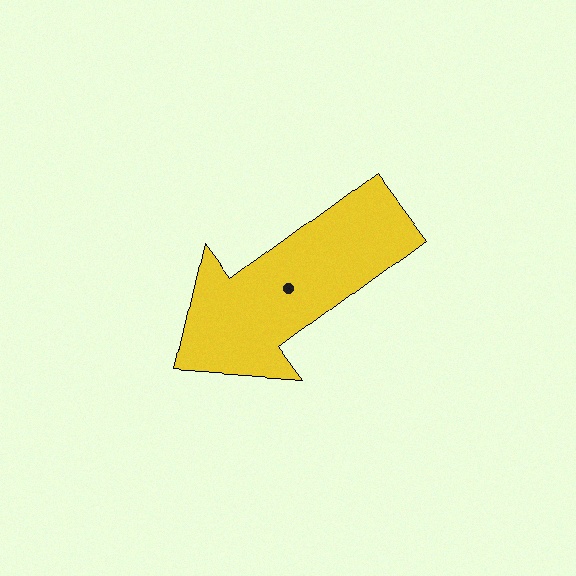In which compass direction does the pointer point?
Southwest.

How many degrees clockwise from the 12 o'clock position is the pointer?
Approximately 233 degrees.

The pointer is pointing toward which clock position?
Roughly 8 o'clock.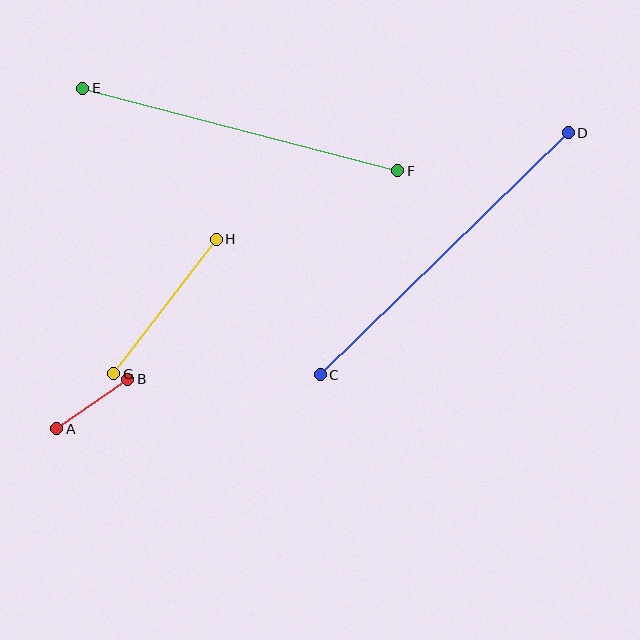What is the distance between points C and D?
The distance is approximately 346 pixels.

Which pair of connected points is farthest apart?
Points C and D are farthest apart.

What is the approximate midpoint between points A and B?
The midpoint is at approximately (92, 404) pixels.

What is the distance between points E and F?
The distance is approximately 326 pixels.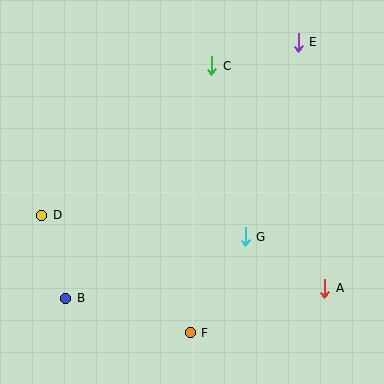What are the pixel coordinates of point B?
Point B is at (66, 298).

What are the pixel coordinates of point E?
Point E is at (298, 42).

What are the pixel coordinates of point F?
Point F is at (190, 333).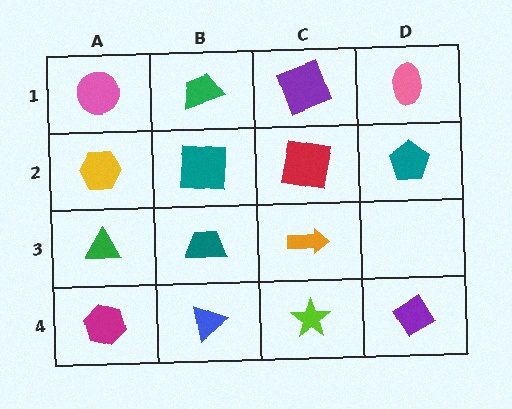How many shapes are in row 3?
3 shapes.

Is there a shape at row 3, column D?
No, that cell is empty.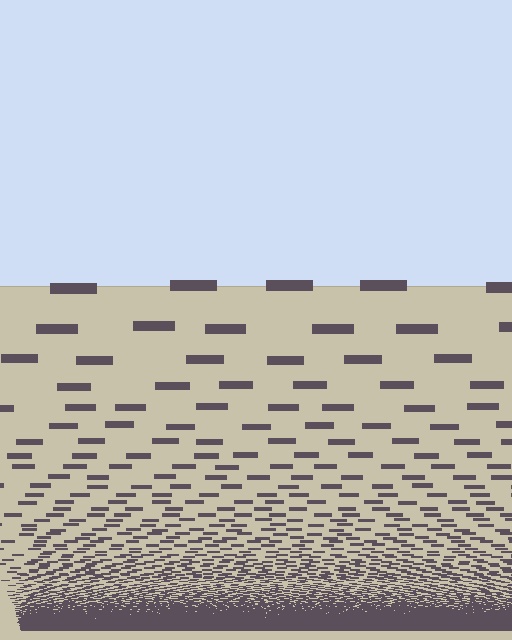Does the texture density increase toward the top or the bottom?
Density increases toward the bottom.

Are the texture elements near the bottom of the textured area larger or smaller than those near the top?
Smaller. The gradient is inverted — elements near the bottom are smaller and denser.